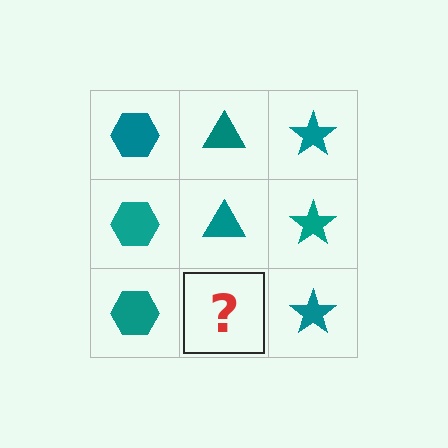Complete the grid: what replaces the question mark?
The question mark should be replaced with a teal triangle.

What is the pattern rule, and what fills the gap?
The rule is that each column has a consistent shape. The gap should be filled with a teal triangle.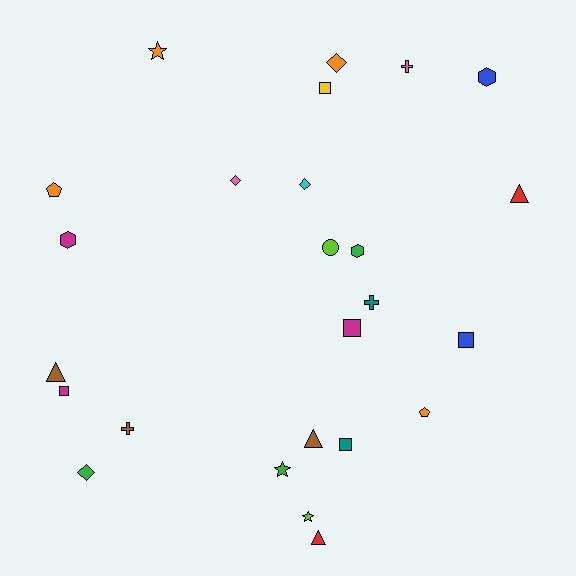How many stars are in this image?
There are 3 stars.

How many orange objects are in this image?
There are 4 orange objects.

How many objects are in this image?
There are 25 objects.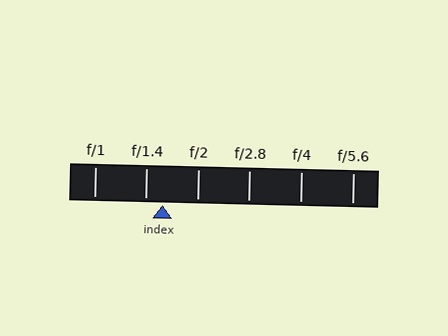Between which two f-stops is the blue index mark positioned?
The index mark is between f/1.4 and f/2.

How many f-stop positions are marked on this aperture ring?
There are 6 f-stop positions marked.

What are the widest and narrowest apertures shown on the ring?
The widest aperture shown is f/1 and the narrowest is f/5.6.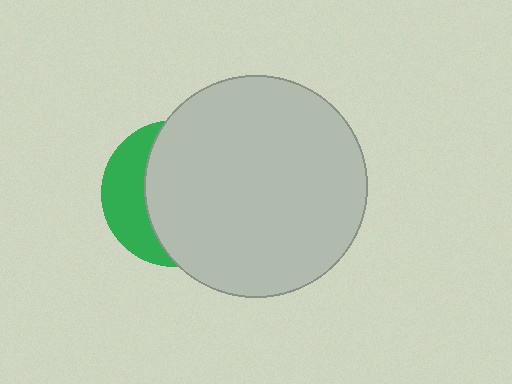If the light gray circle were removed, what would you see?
You would see the complete green circle.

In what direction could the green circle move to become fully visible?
The green circle could move left. That would shift it out from behind the light gray circle entirely.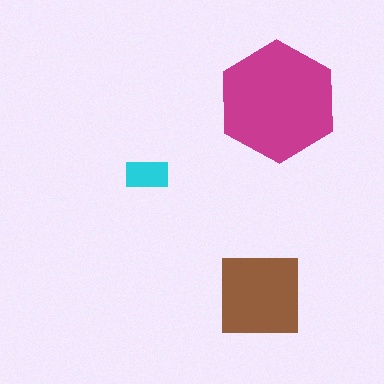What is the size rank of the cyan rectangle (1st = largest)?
3rd.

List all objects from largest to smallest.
The magenta hexagon, the brown square, the cyan rectangle.